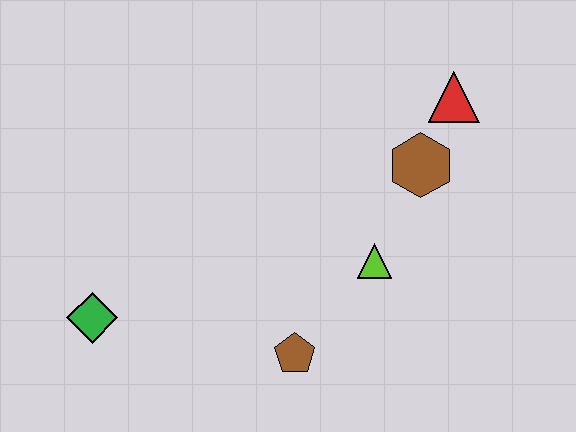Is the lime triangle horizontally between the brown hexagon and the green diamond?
Yes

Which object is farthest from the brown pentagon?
The red triangle is farthest from the brown pentagon.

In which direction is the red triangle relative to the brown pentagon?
The red triangle is above the brown pentagon.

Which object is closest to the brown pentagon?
The lime triangle is closest to the brown pentagon.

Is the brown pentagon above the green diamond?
No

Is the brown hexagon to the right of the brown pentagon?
Yes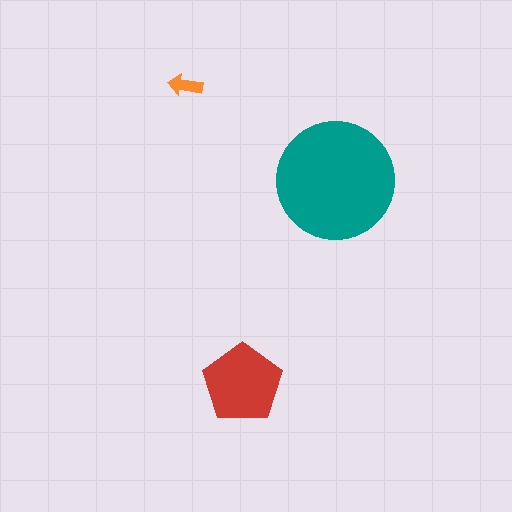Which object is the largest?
The teal circle.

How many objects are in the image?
There are 3 objects in the image.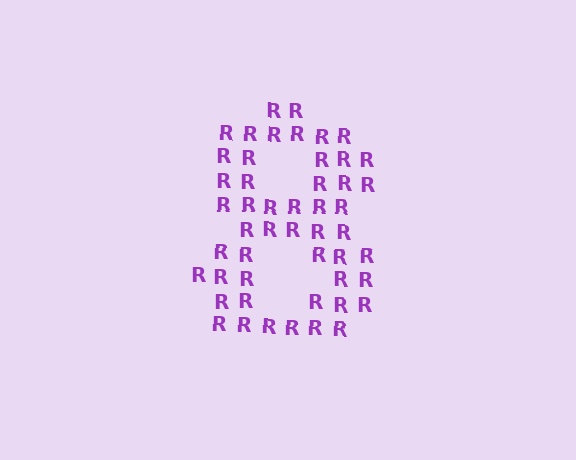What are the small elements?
The small elements are letter R's.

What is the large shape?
The large shape is the digit 8.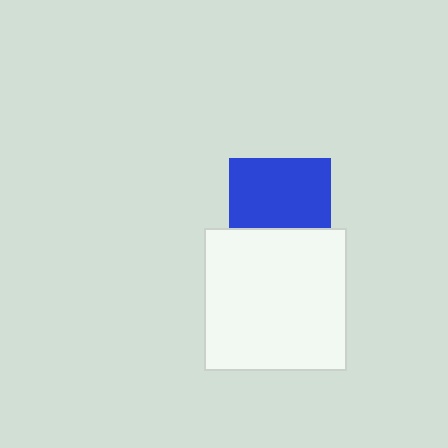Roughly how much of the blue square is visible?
Most of it is visible (roughly 69%).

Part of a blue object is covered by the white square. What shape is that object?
It is a square.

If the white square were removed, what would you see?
You would see the complete blue square.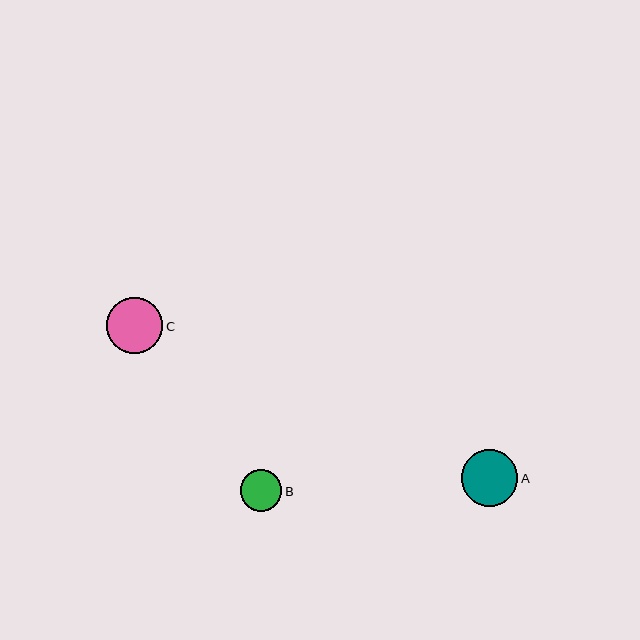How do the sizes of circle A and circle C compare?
Circle A and circle C are approximately the same size.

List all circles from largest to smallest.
From largest to smallest: A, C, B.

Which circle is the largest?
Circle A is the largest with a size of approximately 57 pixels.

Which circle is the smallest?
Circle B is the smallest with a size of approximately 42 pixels.